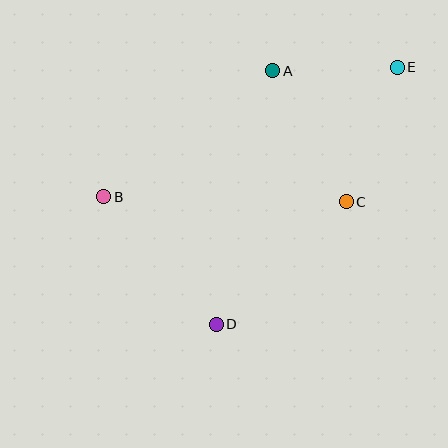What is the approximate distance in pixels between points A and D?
The distance between A and D is approximately 260 pixels.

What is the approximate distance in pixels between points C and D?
The distance between C and D is approximately 178 pixels.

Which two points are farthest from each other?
Points B and E are farthest from each other.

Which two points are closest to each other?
Points A and E are closest to each other.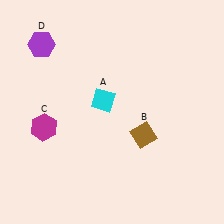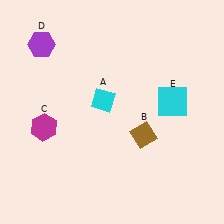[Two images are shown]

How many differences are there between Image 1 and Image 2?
There is 1 difference between the two images.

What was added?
A cyan square (E) was added in Image 2.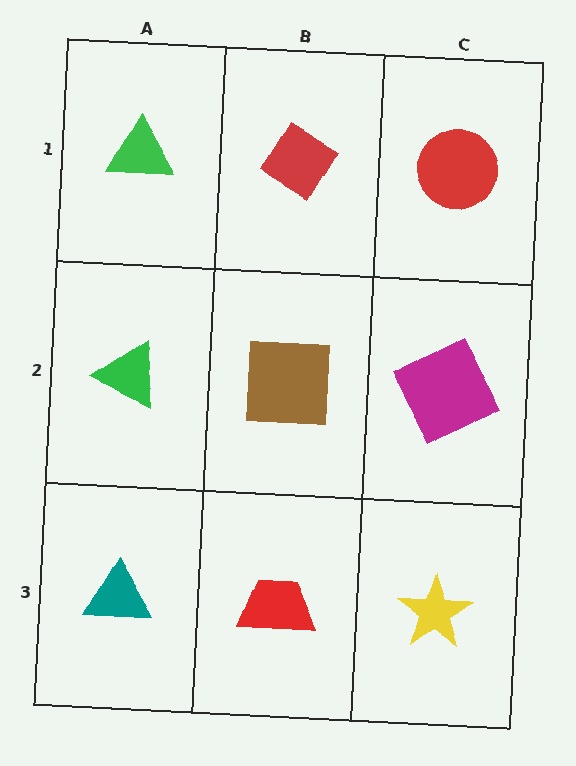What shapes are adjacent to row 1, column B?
A brown square (row 2, column B), a green triangle (row 1, column A), a red circle (row 1, column C).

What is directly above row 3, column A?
A green triangle.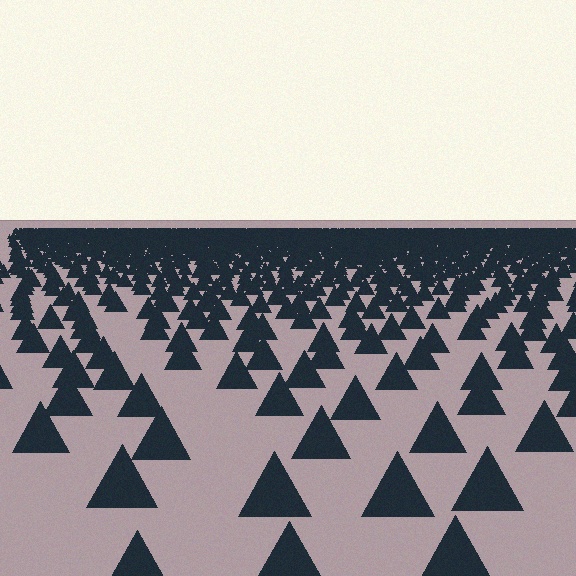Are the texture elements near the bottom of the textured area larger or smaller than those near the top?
Larger. Near the bottom, elements are closer to the viewer and appear at a bigger on-screen size.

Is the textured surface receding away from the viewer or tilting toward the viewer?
The surface is receding away from the viewer. Texture elements get smaller and denser toward the top.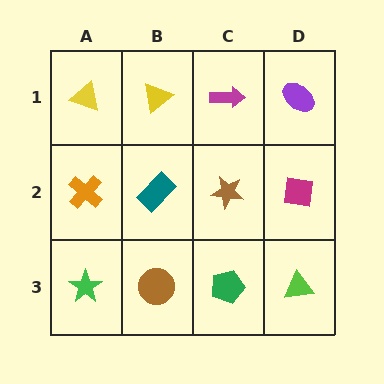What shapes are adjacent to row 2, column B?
A yellow triangle (row 1, column B), a brown circle (row 3, column B), an orange cross (row 2, column A), a brown star (row 2, column C).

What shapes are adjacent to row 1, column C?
A brown star (row 2, column C), a yellow triangle (row 1, column B), a purple ellipse (row 1, column D).